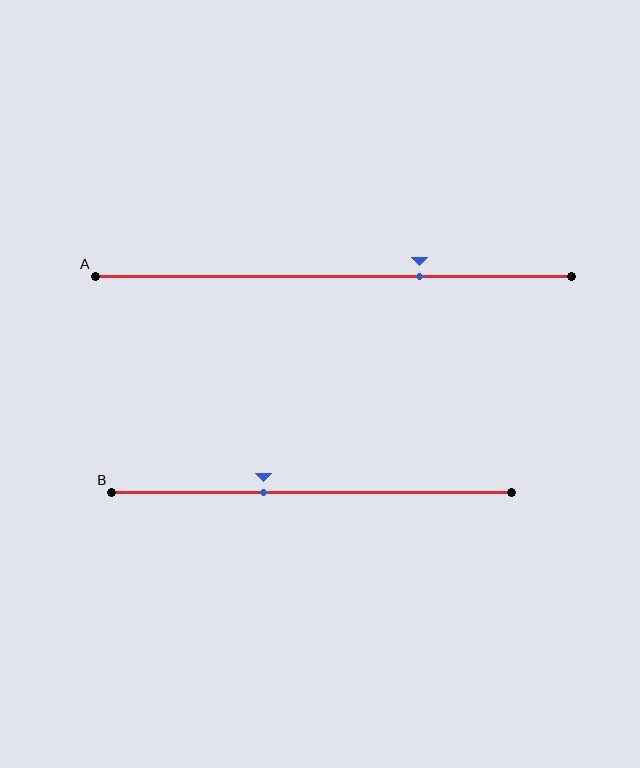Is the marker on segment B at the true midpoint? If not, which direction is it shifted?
No, the marker on segment B is shifted to the left by about 12% of the segment length.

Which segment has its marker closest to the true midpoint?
Segment B has its marker closest to the true midpoint.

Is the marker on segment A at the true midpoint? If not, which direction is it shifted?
No, the marker on segment A is shifted to the right by about 18% of the segment length.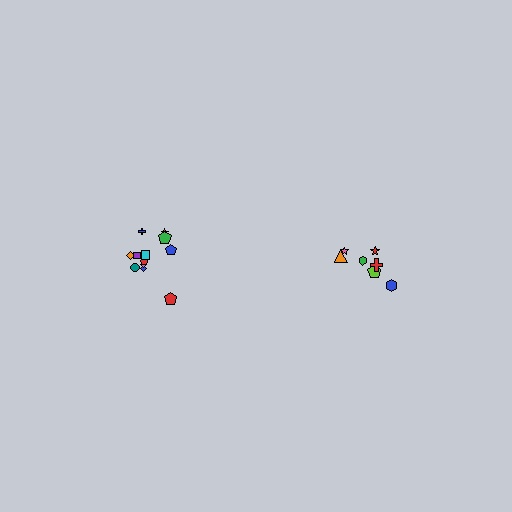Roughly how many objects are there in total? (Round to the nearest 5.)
Roughly 20 objects in total.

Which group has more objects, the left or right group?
The left group.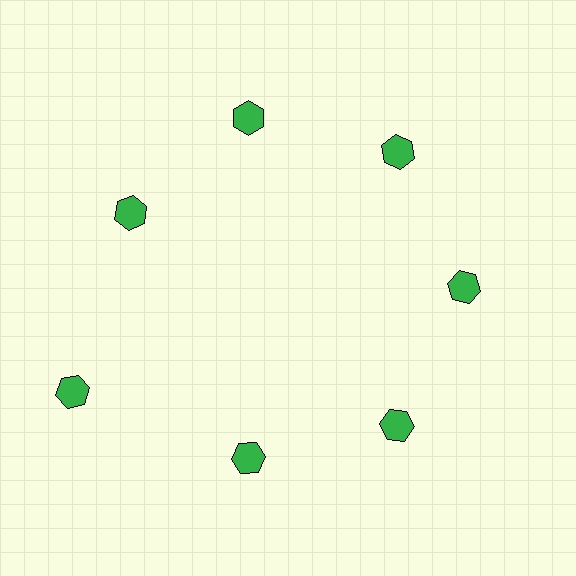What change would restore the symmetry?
The symmetry would be restored by moving it inward, back onto the ring so that all 7 hexagons sit at equal angles and equal distance from the center.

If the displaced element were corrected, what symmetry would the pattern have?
It would have 7-fold rotational symmetry — the pattern would map onto itself every 51 degrees.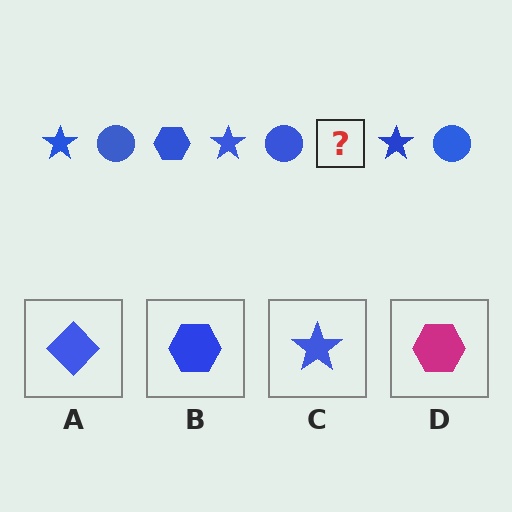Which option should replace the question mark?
Option B.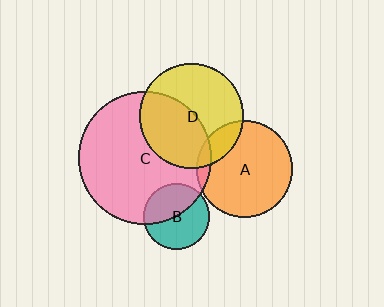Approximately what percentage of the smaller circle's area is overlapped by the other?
Approximately 15%.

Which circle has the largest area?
Circle C (pink).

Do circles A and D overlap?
Yes.